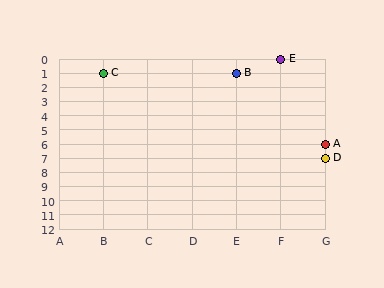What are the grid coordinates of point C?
Point C is at grid coordinates (B, 1).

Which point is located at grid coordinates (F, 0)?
Point E is at (F, 0).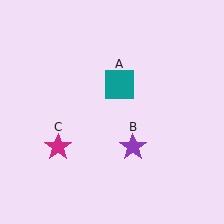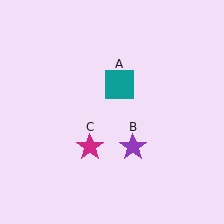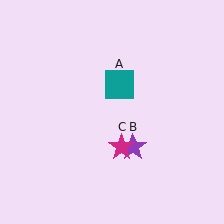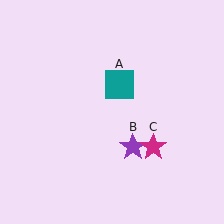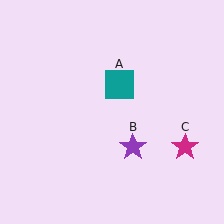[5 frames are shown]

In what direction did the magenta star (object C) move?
The magenta star (object C) moved right.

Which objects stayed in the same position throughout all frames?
Teal square (object A) and purple star (object B) remained stationary.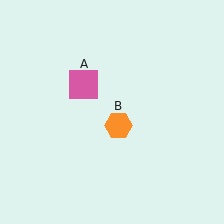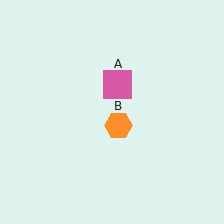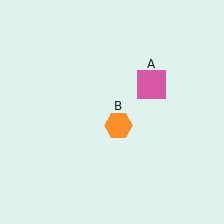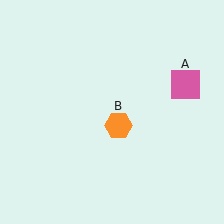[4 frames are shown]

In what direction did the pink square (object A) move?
The pink square (object A) moved right.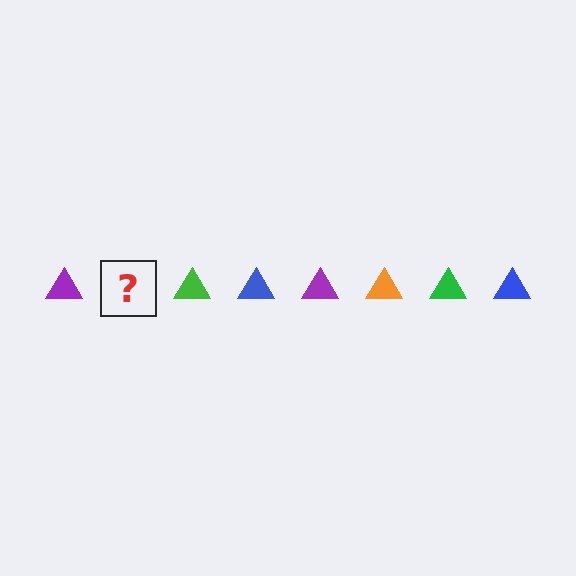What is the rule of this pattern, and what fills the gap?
The rule is that the pattern cycles through purple, orange, green, blue triangles. The gap should be filled with an orange triangle.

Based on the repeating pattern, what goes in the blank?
The blank should be an orange triangle.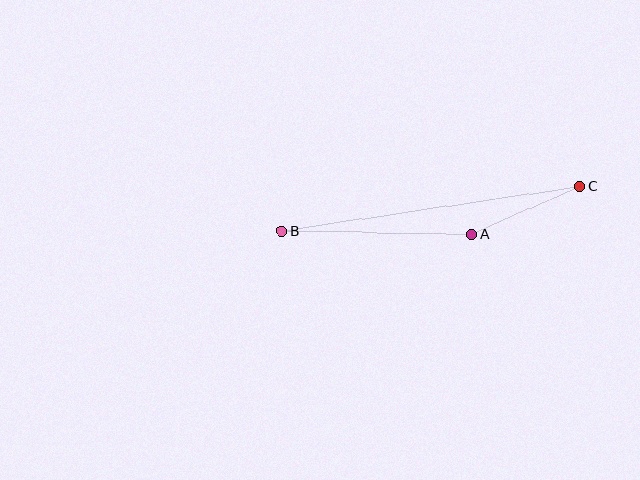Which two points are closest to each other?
Points A and C are closest to each other.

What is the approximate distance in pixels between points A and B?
The distance between A and B is approximately 190 pixels.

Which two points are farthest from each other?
Points B and C are farthest from each other.